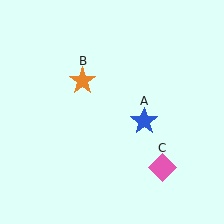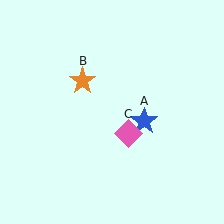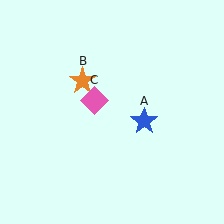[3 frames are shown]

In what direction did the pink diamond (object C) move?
The pink diamond (object C) moved up and to the left.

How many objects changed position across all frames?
1 object changed position: pink diamond (object C).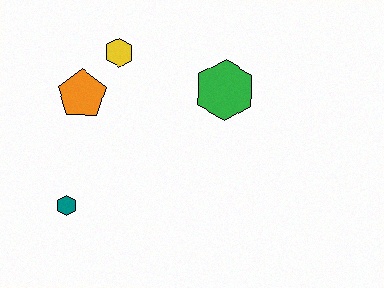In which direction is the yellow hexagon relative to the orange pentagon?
The yellow hexagon is above the orange pentagon.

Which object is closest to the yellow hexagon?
The orange pentagon is closest to the yellow hexagon.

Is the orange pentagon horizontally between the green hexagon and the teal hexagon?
Yes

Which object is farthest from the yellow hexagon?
The teal hexagon is farthest from the yellow hexagon.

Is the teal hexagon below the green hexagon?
Yes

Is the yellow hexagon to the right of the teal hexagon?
Yes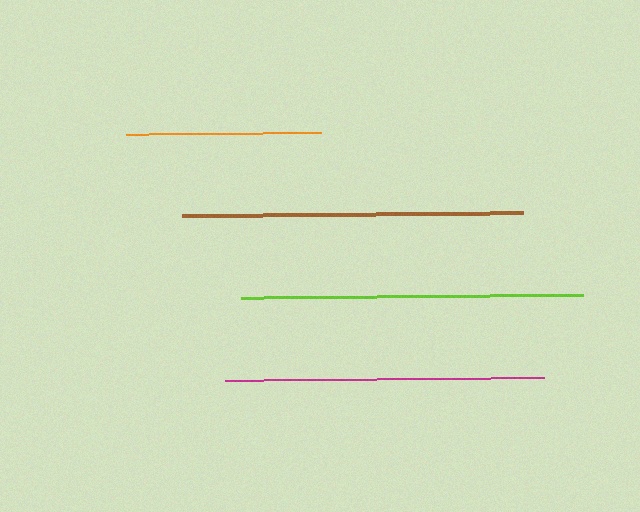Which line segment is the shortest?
The orange line is the shortest at approximately 195 pixels.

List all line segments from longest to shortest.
From longest to shortest: lime, brown, magenta, orange.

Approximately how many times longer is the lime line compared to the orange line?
The lime line is approximately 1.8 times the length of the orange line.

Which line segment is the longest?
The lime line is the longest at approximately 342 pixels.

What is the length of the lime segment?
The lime segment is approximately 342 pixels long.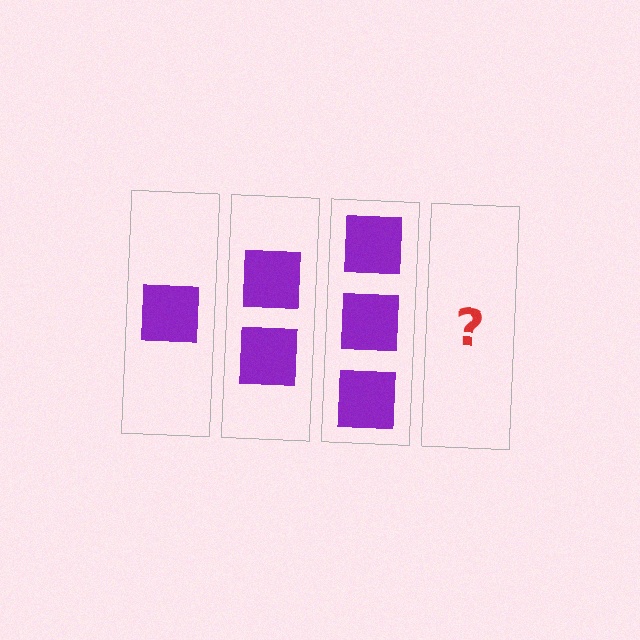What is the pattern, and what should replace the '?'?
The pattern is that each step adds one more square. The '?' should be 4 squares.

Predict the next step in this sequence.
The next step is 4 squares.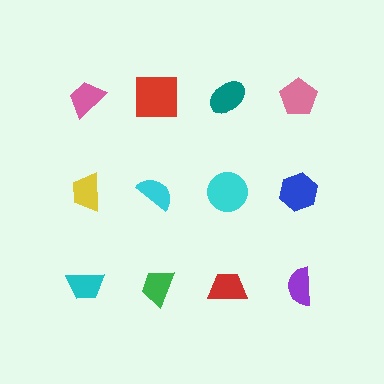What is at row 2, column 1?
A yellow trapezoid.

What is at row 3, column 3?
A red trapezoid.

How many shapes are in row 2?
4 shapes.